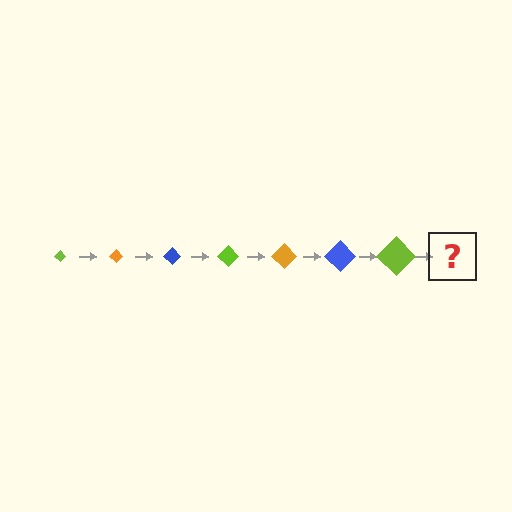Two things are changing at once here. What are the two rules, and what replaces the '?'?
The two rules are that the diamond grows larger each step and the color cycles through lime, orange, and blue. The '?' should be an orange diamond, larger than the previous one.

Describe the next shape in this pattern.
It should be an orange diamond, larger than the previous one.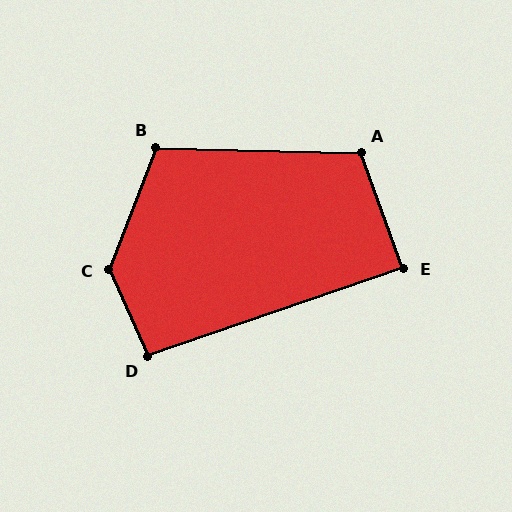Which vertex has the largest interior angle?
C, at approximately 135 degrees.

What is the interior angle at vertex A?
Approximately 111 degrees (obtuse).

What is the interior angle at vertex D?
Approximately 95 degrees (approximately right).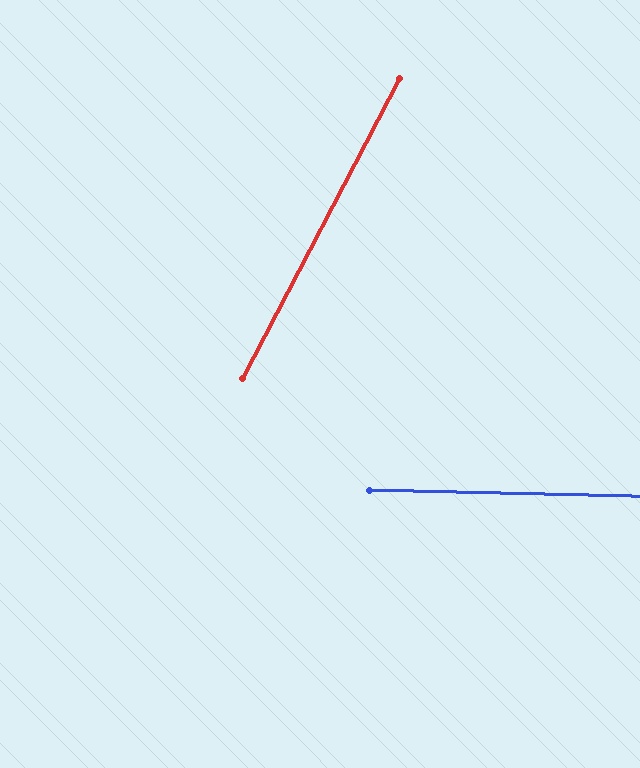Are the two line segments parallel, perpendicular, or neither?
Neither parallel nor perpendicular — they differ by about 64°.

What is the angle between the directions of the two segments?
Approximately 64 degrees.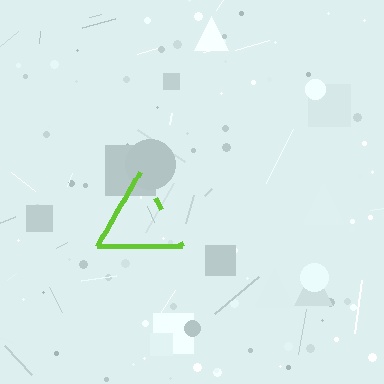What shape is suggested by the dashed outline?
The dashed outline suggests a triangle.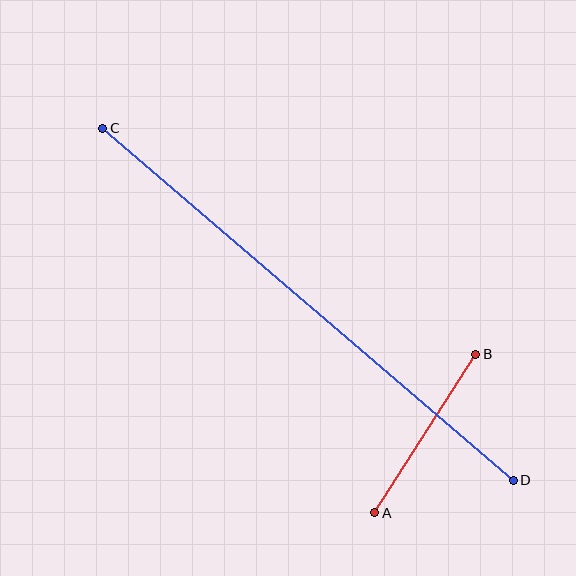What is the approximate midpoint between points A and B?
The midpoint is at approximately (425, 433) pixels.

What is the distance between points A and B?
The distance is approximately 188 pixels.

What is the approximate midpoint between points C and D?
The midpoint is at approximately (308, 304) pixels.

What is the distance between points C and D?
The distance is approximately 541 pixels.